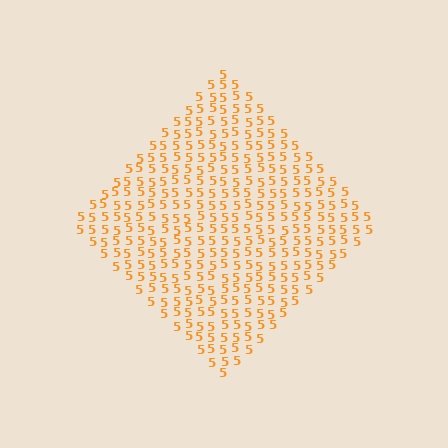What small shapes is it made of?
It is made of small digit 5's.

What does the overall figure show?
The overall figure shows a diamond.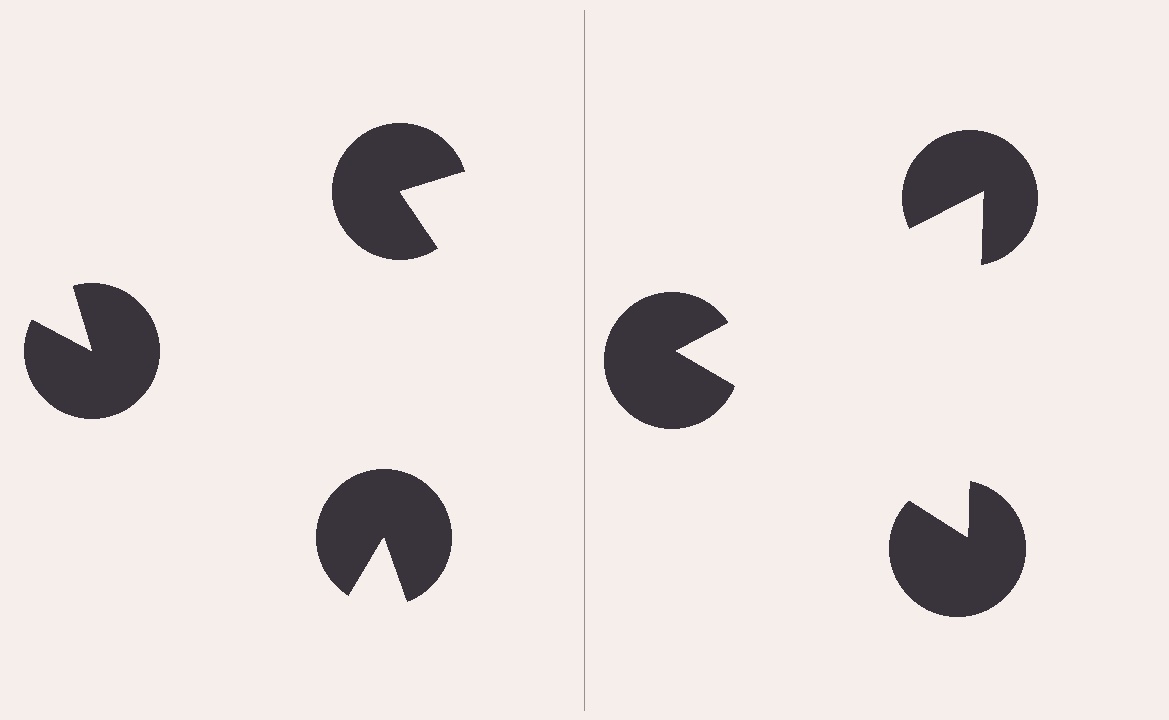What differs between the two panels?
The pac-man discs are positioned identically on both sides; only the wedge orientations differ. On the right they align to a triangle; on the left they are misaligned.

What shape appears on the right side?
An illusory triangle.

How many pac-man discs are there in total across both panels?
6 — 3 on each side.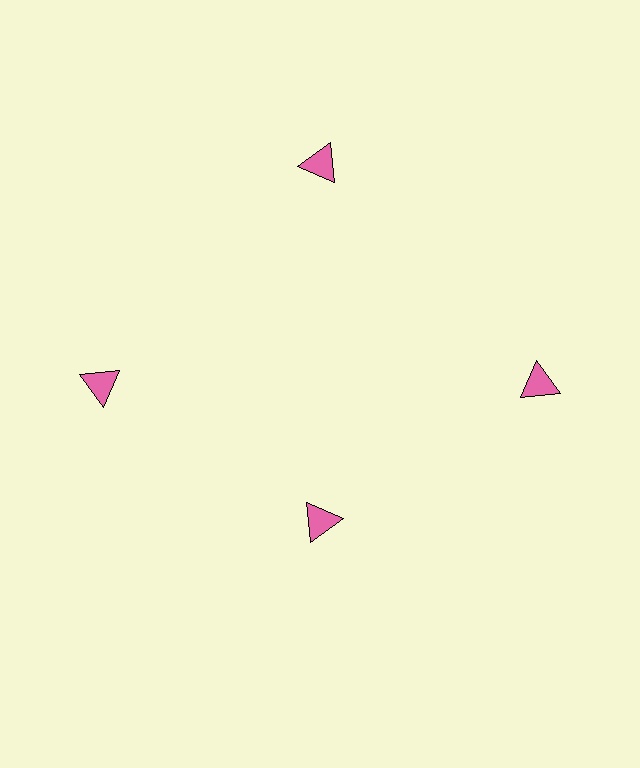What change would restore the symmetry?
The symmetry would be restored by moving it outward, back onto the ring so that all 4 triangles sit at equal angles and equal distance from the center.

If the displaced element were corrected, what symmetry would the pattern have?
It would have 4-fold rotational symmetry — the pattern would map onto itself every 90 degrees.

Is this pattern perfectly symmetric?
No. The 4 pink triangles are arranged in a ring, but one element near the 6 o'clock position is pulled inward toward the center, breaking the 4-fold rotational symmetry.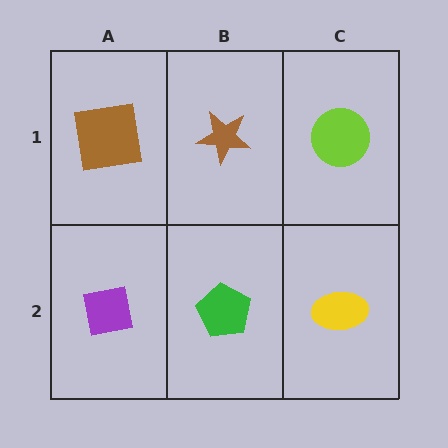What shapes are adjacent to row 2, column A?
A brown square (row 1, column A), a green pentagon (row 2, column B).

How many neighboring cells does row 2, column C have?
2.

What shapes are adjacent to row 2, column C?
A lime circle (row 1, column C), a green pentagon (row 2, column B).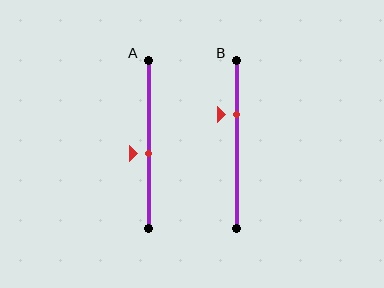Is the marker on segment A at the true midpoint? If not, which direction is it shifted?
No, the marker on segment A is shifted downward by about 6% of the segment length.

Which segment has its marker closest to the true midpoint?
Segment A has its marker closest to the true midpoint.